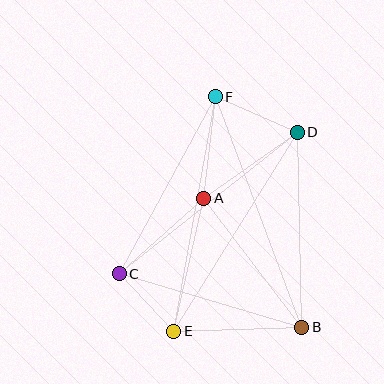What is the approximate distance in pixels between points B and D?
The distance between B and D is approximately 195 pixels.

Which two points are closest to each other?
Points C and E are closest to each other.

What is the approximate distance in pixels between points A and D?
The distance between A and D is approximately 115 pixels.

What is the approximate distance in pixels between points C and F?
The distance between C and F is approximately 201 pixels.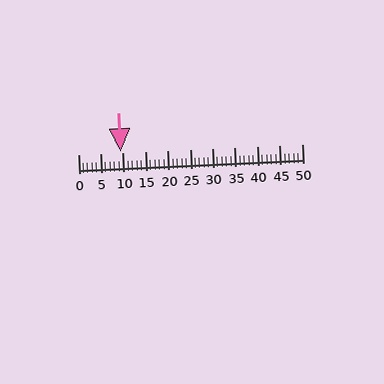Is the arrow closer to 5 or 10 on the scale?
The arrow is closer to 10.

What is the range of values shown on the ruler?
The ruler shows values from 0 to 50.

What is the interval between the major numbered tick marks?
The major tick marks are spaced 5 units apart.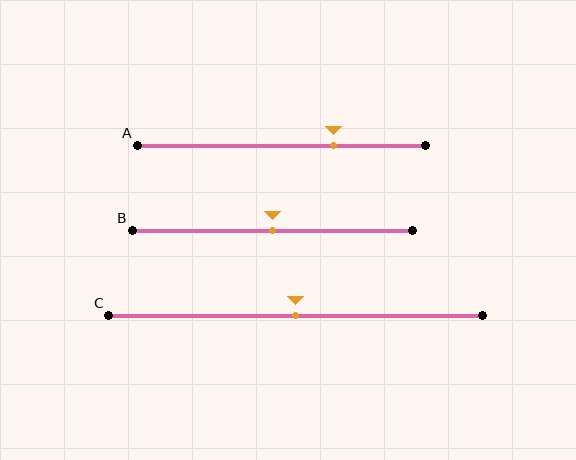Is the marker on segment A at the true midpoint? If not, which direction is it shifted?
No, the marker on segment A is shifted to the right by about 18% of the segment length.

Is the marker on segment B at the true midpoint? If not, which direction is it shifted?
Yes, the marker on segment B is at the true midpoint.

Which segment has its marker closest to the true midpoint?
Segment B has its marker closest to the true midpoint.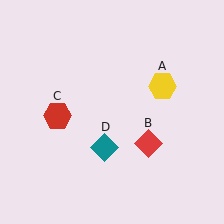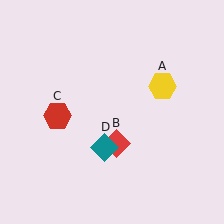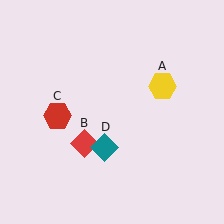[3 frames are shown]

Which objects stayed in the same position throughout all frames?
Yellow hexagon (object A) and red hexagon (object C) and teal diamond (object D) remained stationary.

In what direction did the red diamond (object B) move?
The red diamond (object B) moved left.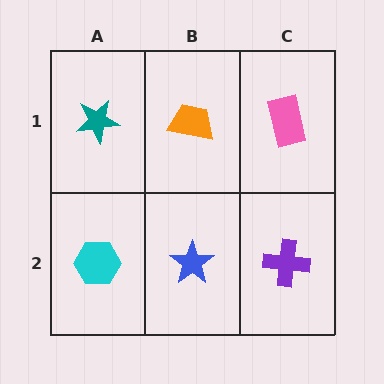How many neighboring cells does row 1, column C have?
2.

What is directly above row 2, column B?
An orange trapezoid.